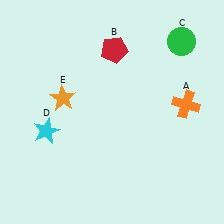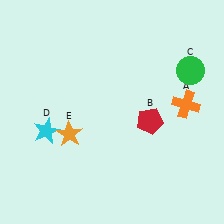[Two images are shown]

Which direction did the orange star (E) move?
The orange star (E) moved down.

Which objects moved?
The objects that moved are: the red pentagon (B), the green circle (C), the orange star (E).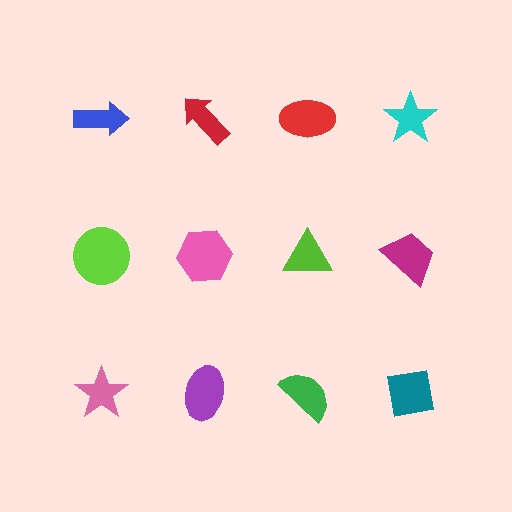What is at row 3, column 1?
A pink star.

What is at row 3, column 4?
A teal square.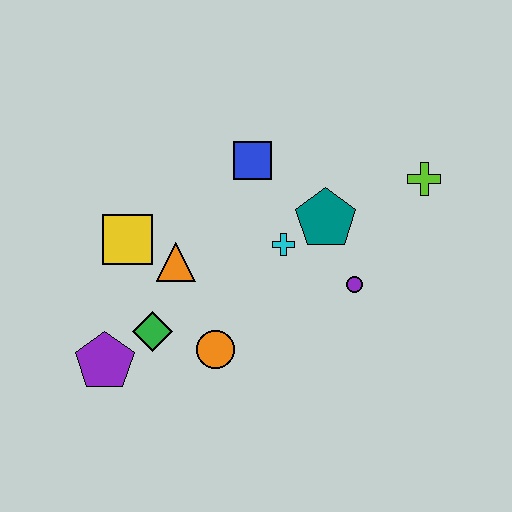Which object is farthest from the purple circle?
The purple pentagon is farthest from the purple circle.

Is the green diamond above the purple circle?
No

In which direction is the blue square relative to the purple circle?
The blue square is above the purple circle.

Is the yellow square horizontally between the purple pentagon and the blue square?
Yes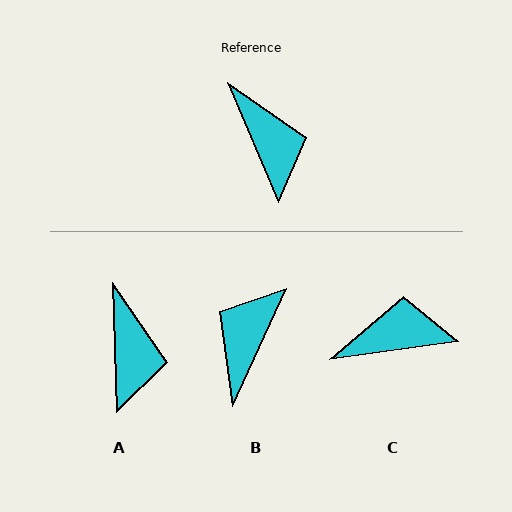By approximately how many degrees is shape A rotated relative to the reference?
Approximately 21 degrees clockwise.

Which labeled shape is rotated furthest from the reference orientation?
B, about 132 degrees away.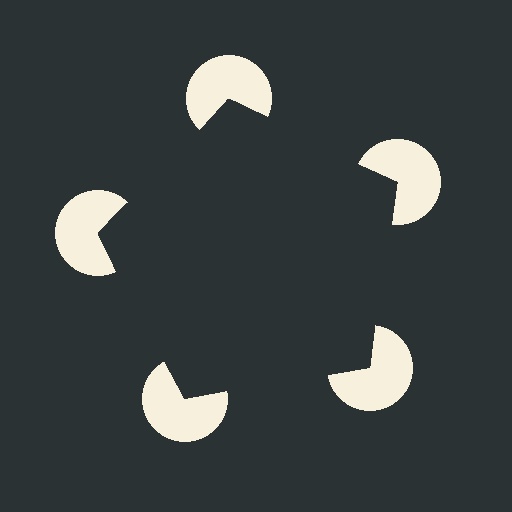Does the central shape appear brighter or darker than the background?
It typically appears slightly darker than the background, even though no actual brightness change is drawn.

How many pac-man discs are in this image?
There are 5 — one at each vertex of the illusory pentagon.